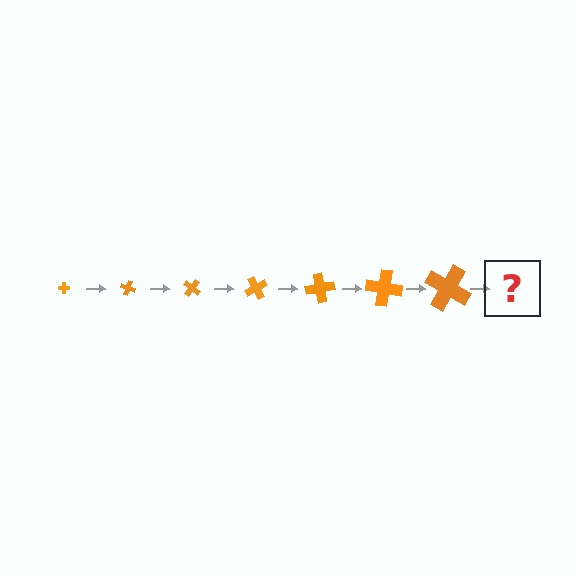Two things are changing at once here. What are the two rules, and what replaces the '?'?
The two rules are that the cross grows larger each step and it rotates 20 degrees each step. The '?' should be a cross, larger than the previous one and rotated 140 degrees from the start.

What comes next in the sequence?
The next element should be a cross, larger than the previous one and rotated 140 degrees from the start.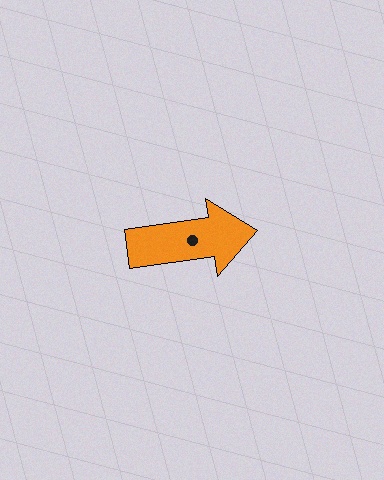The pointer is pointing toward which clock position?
Roughly 3 o'clock.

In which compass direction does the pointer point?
East.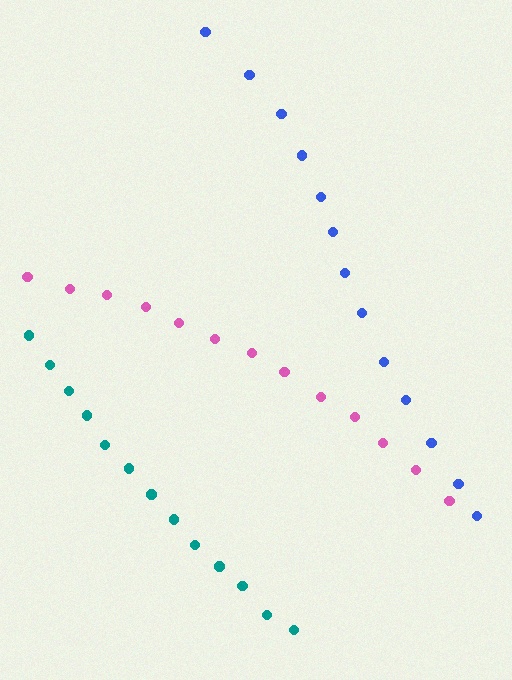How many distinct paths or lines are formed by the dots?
There are 3 distinct paths.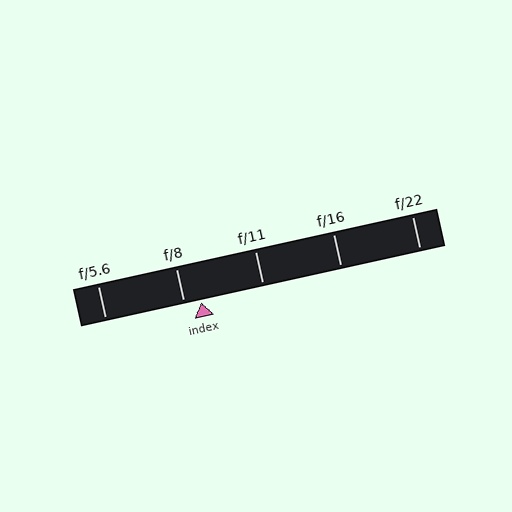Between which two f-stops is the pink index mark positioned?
The index mark is between f/8 and f/11.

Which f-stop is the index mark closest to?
The index mark is closest to f/8.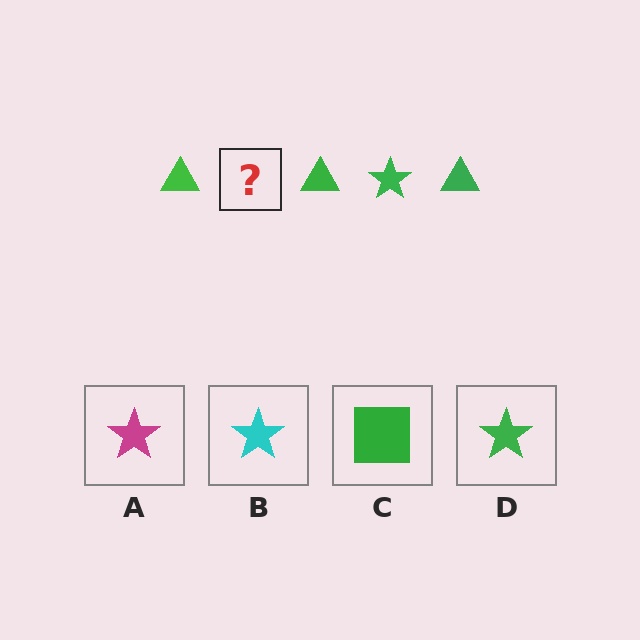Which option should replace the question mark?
Option D.